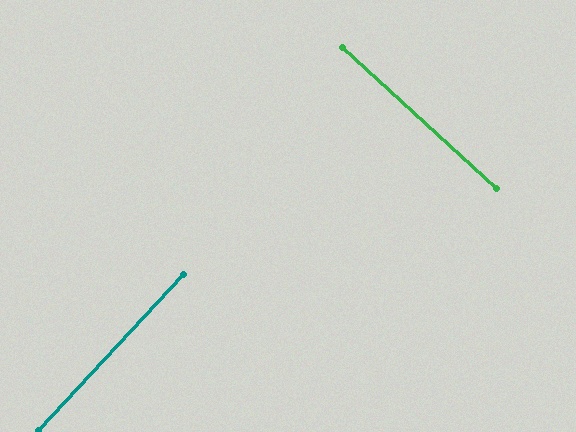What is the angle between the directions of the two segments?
Approximately 90 degrees.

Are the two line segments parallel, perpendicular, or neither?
Perpendicular — they meet at approximately 90°.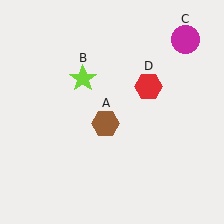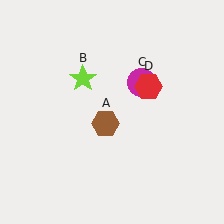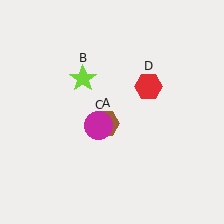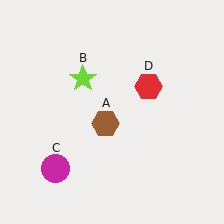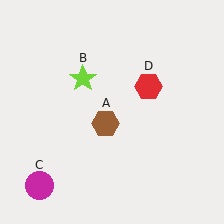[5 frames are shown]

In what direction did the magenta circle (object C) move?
The magenta circle (object C) moved down and to the left.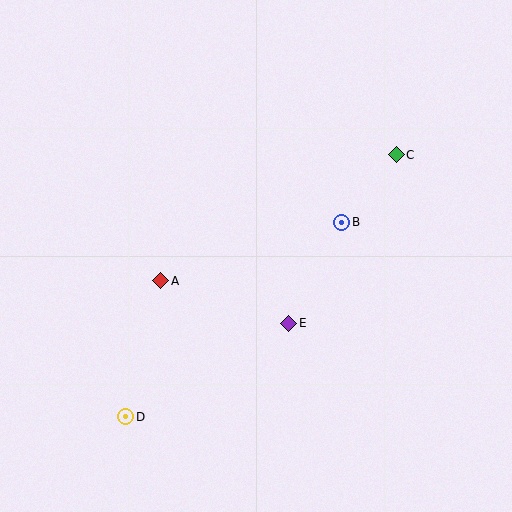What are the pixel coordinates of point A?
Point A is at (161, 281).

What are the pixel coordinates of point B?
Point B is at (342, 222).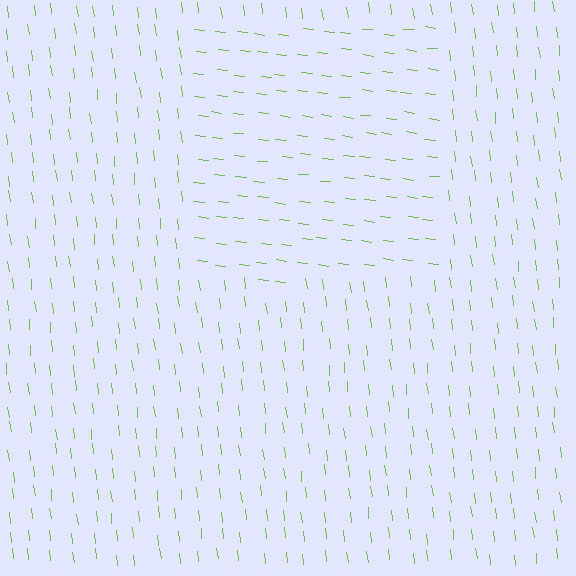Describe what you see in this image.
The image is filled with small lime line segments. A rectangle region in the image has lines oriented differently from the surrounding lines, creating a visible texture boundary.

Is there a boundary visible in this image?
Yes, there is a texture boundary formed by a change in line orientation.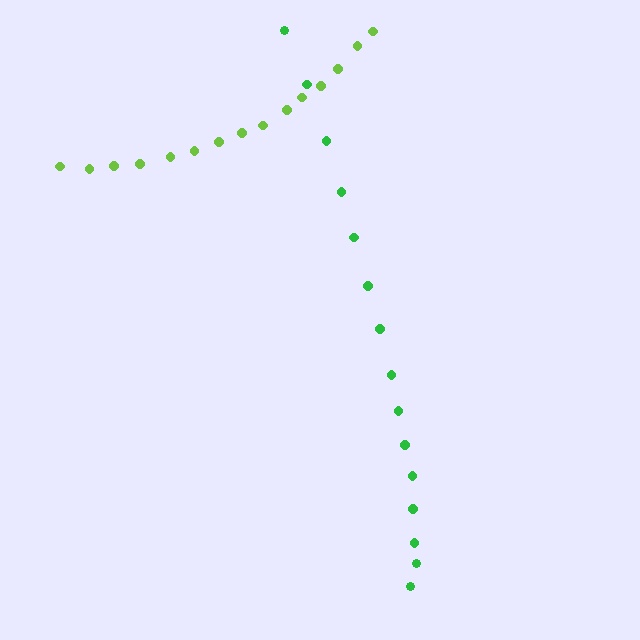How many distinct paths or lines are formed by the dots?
There are 2 distinct paths.